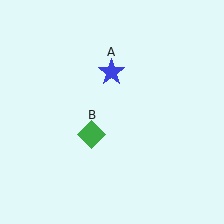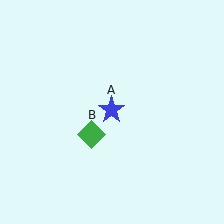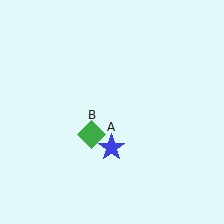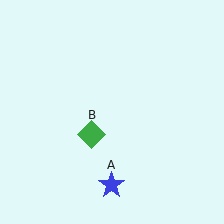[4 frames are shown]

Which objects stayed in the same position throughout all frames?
Green diamond (object B) remained stationary.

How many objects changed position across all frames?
1 object changed position: blue star (object A).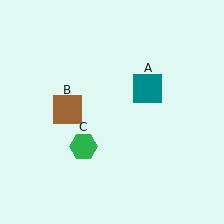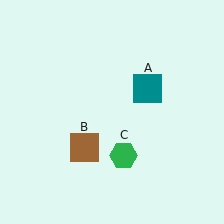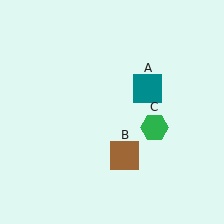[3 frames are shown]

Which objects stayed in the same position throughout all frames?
Teal square (object A) remained stationary.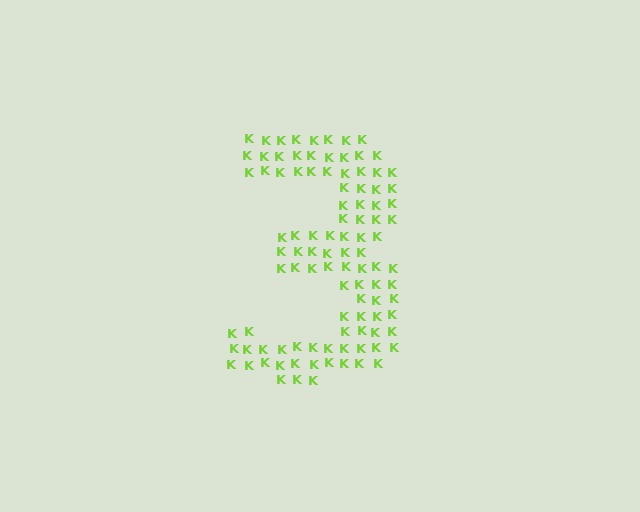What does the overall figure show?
The overall figure shows the digit 3.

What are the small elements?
The small elements are letter K's.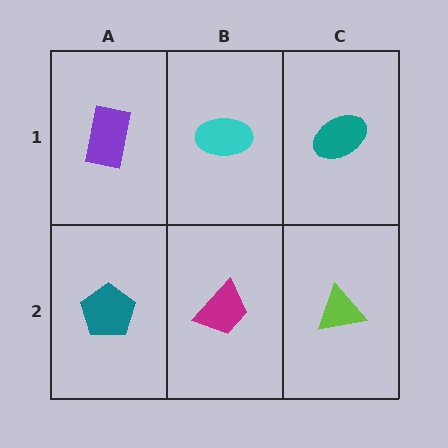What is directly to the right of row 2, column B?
A lime triangle.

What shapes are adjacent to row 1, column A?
A teal pentagon (row 2, column A), a cyan ellipse (row 1, column B).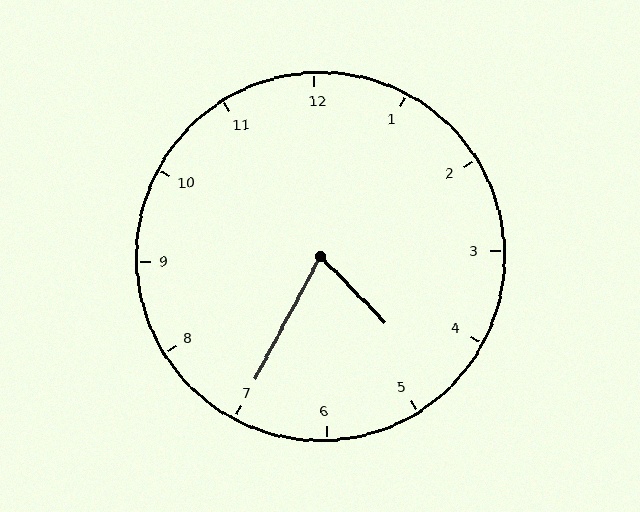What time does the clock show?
4:35.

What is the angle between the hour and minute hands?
Approximately 72 degrees.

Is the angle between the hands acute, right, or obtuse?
It is acute.